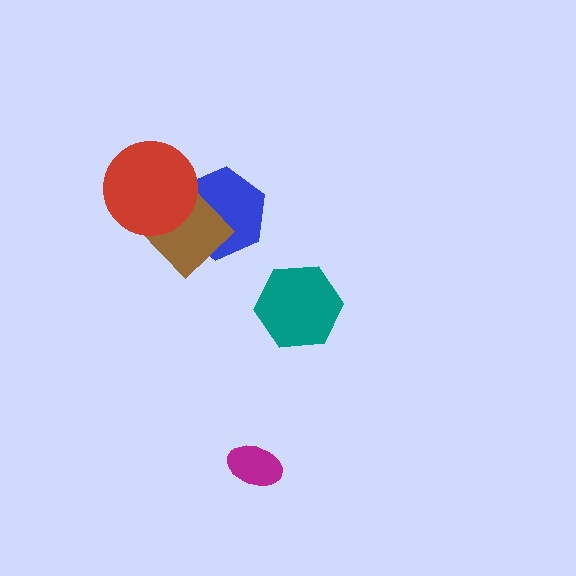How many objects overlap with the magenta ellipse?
0 objects overlap with the magenta ellipse.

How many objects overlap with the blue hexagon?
2 objects overlap with the blue hexagon.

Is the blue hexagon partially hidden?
Yes, it is partially covered by another shape.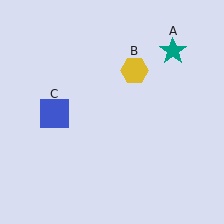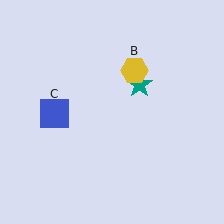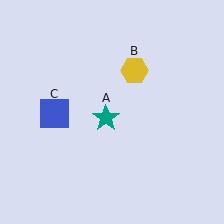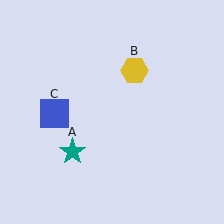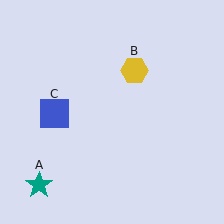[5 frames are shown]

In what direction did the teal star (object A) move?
The teal star (object A) moved down and to the left.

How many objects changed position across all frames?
1 object changed position: teal star (object A).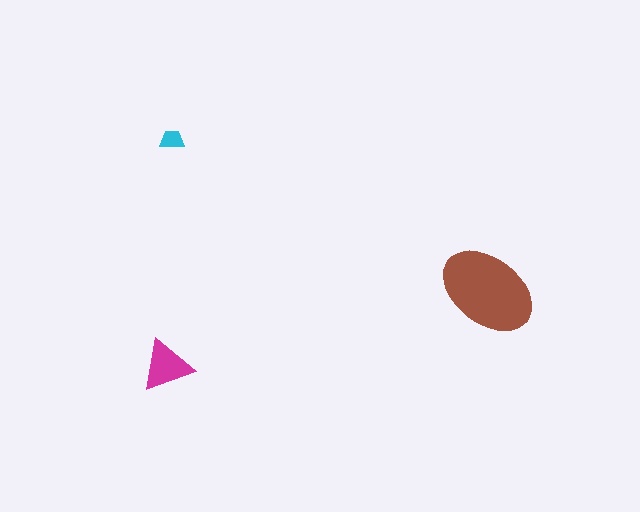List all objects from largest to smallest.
The brown ellipse, the magenta triangle, the cyan trapezoid.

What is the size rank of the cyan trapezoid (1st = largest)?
3rd.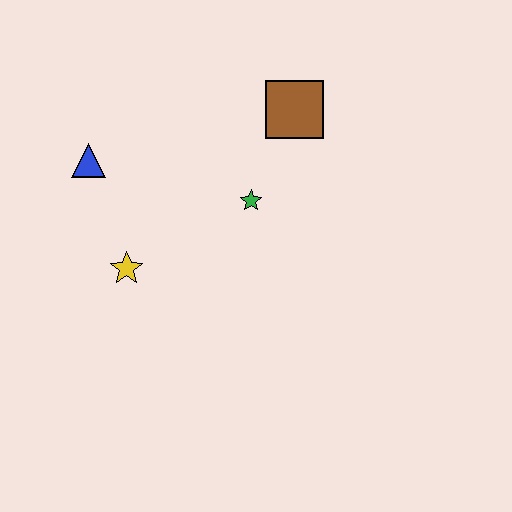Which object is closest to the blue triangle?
The yellow star is closest to the blue triangle.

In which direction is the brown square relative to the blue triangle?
The brown square is to the right of the blue triangle.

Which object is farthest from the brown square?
The yellow star is farthest from the brown square.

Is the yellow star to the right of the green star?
No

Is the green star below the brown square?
Yes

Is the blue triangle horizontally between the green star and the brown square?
No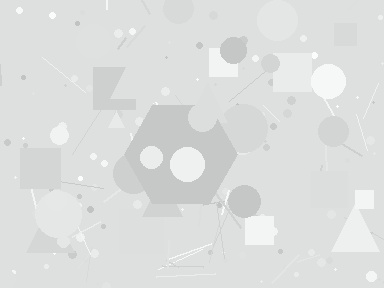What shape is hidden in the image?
A hexagon is hidden in the image.